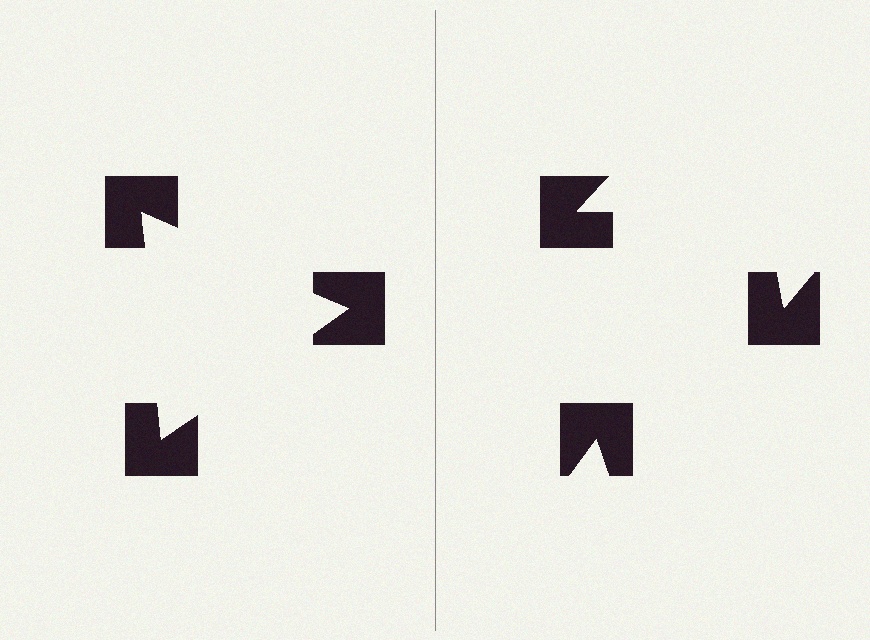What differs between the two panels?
The notched squares are positioned identically on both sides; only the wedge orientations differ. On the left they align to a triangle; on the right they are misaligned.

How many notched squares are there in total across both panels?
6 — 3 on each side.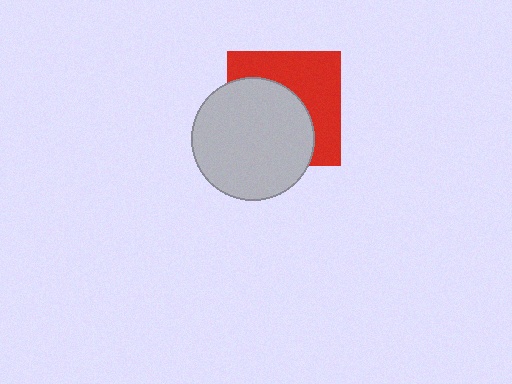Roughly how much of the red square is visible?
About half of it is visible (roughly 48%).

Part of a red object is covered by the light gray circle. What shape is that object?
It is a square.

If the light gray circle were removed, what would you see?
You would see the complete red square.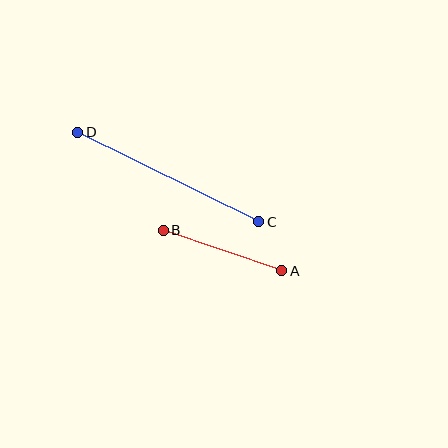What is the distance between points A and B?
The distance is approximately 125 pixels.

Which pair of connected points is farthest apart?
Points C and D are farthest apart.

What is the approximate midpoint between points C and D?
The midpoint is at approximately (168, 177) pixels.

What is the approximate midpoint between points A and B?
The midpoint is at approximately (223, 250) pixels.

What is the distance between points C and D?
The distance is approximately 202 pixels.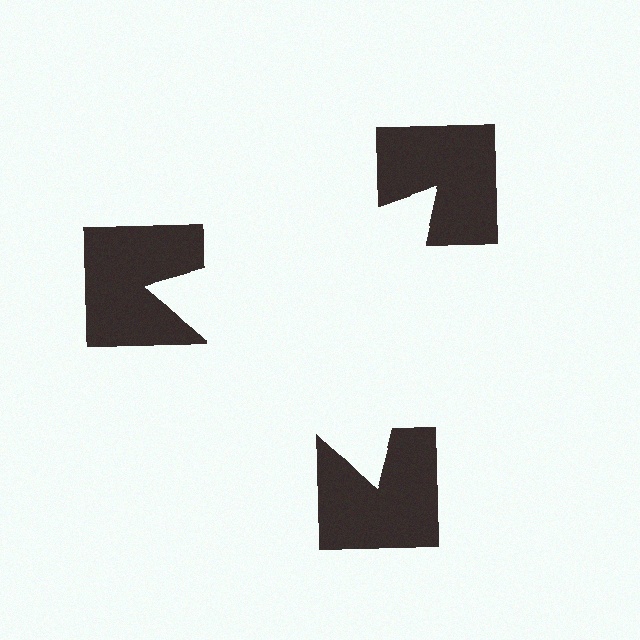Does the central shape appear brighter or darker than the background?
It typically appears slightly brighter than the background, even though no actual brightness change is drawn.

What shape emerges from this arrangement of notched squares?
An illusory triangle — its edges are inferred from the aligned wedge cuts in the notched squares, not physically drawn.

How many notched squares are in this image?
There are 3 — one at each vertex of the illusory triangle.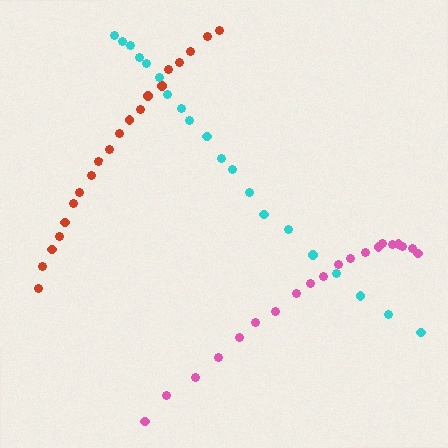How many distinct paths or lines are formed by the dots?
There are 3 distinct paths.